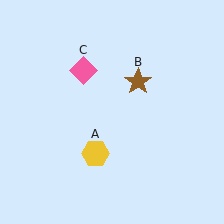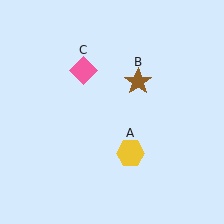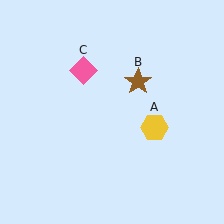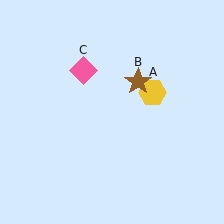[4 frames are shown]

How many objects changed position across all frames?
1 object changed position: yellow hexagon (object A).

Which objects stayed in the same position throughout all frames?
Brown star (object B) and pink diamond (object C) remained stationary.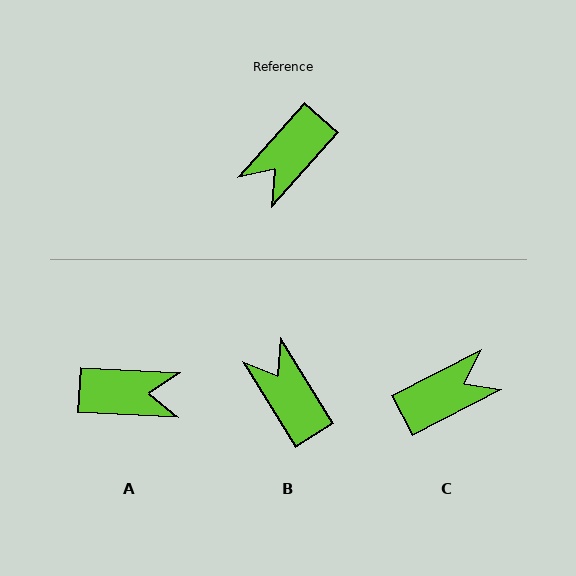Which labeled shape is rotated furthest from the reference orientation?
C, about 159 degrees away.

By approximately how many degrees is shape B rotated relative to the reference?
Approximately 106 degrees clockwise.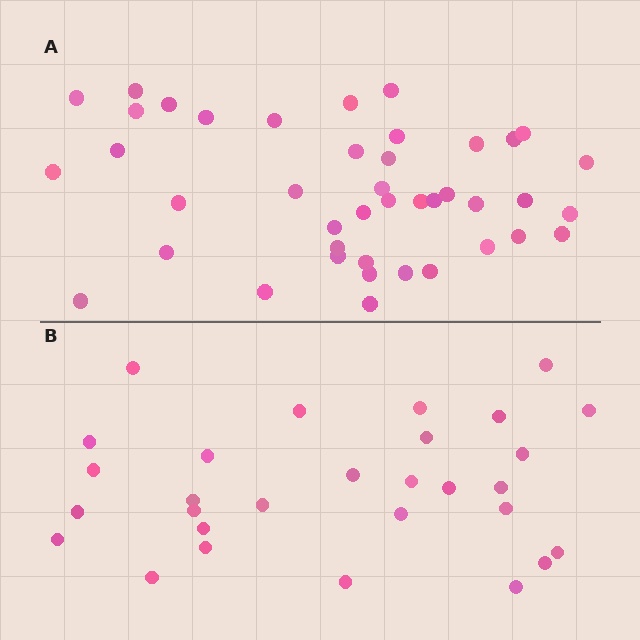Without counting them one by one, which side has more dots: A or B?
Region A (the top region) has more dots.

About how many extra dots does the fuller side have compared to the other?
Region A has approximately 15 more dots than region B.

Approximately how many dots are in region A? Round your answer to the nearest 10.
About 40 dots. (The exact count is 42, which rounds to 40.)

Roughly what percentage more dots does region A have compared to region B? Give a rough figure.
About 45% more.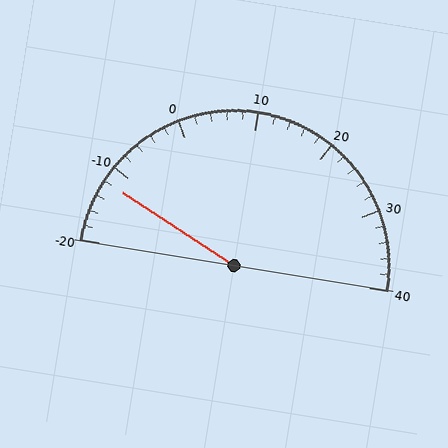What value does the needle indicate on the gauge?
The needle indicates approximately -12.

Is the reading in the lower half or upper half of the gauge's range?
The reading is in the lower half of the range (-20 to 40).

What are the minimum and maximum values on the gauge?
The gauge ranges from -20 to 40.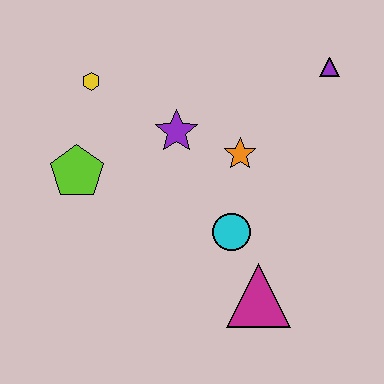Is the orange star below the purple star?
Yes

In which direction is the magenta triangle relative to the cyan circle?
The magenta triangle is below the cyan circle.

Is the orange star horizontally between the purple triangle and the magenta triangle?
No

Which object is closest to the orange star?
The purple star is closest to the orange star.